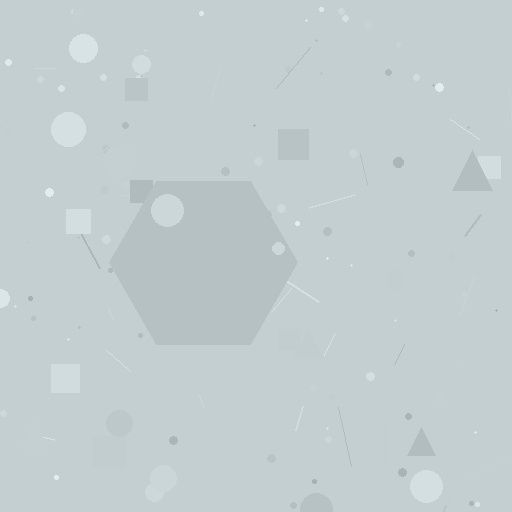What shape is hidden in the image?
A hexagon is hidden in the image.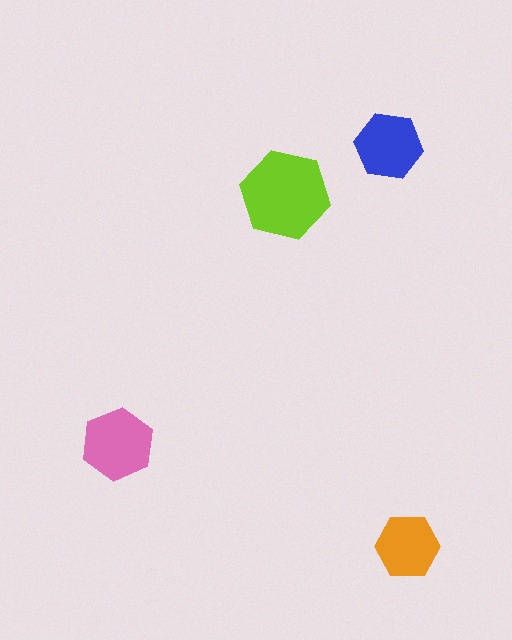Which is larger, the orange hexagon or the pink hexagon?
The pink one.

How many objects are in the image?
There are 4 objects in the image.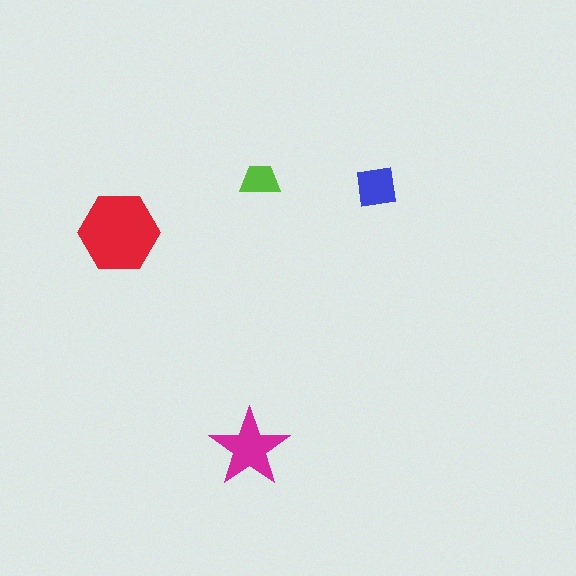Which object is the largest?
The red hexagon.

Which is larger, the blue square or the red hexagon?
The red hexagon.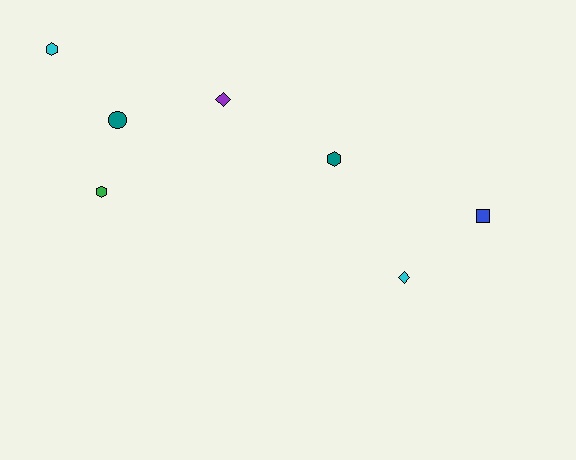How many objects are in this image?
There are 7 objects.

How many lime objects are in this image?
There are no lime objects.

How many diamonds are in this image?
There are 2 diamonds.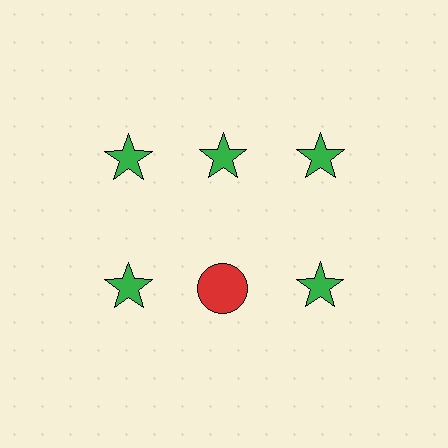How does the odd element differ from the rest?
It differs in both color (red instead of green) and shape (circle instead of star).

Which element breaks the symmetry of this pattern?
The red circle in the second row, second from left column breaks the symmetry. All other shapes are green stars.